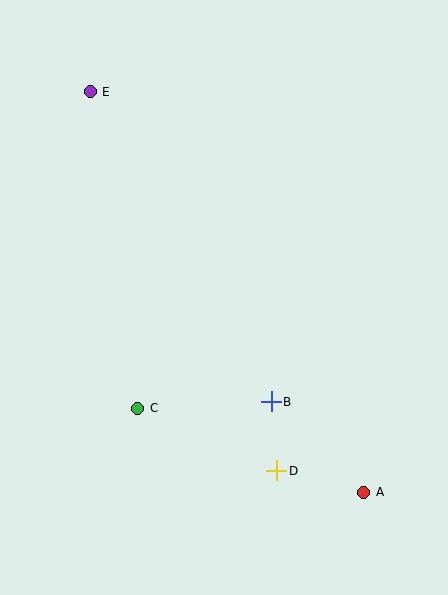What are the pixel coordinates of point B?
Point B is at (271, 402).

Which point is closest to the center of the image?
Point B at (271, 402) is closest to the center.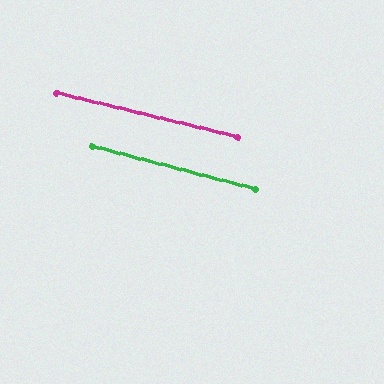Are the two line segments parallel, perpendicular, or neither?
Parallel — their directions differ by only 1.3°.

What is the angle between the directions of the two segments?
Approximately 1 degree.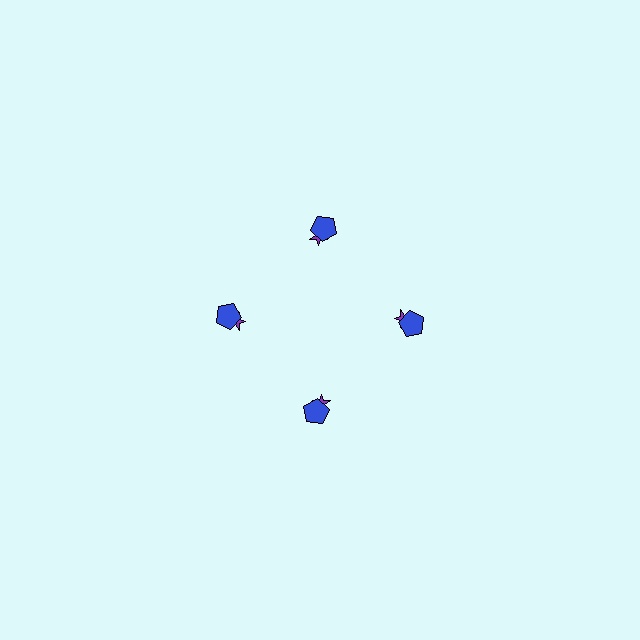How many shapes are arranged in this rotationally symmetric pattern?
There are 8 shapes, arranged in 4 groups of 2.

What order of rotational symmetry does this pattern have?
This pattern has 4-fold rotational symmetry.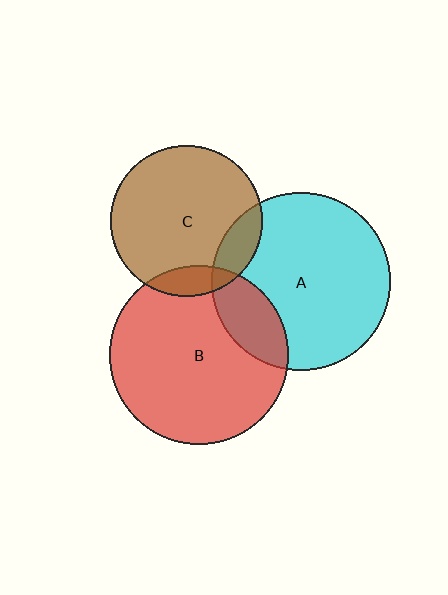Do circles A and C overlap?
Yes.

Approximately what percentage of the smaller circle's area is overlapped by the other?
Approximately 15%.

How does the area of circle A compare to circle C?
Approximately 1.4 times.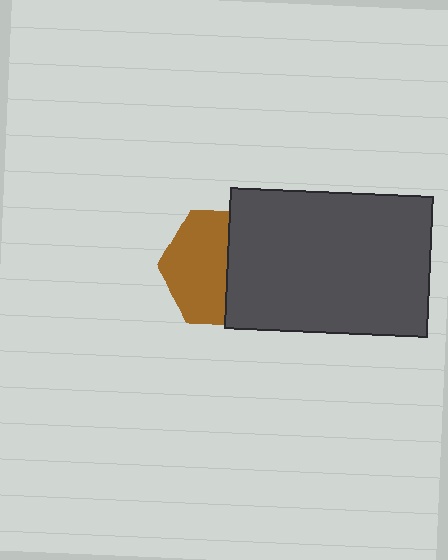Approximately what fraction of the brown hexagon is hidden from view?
Roughly 46% of the brown hexagon is hidden behind the dark gray rectangle.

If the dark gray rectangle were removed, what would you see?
You would see the complete brown hexagon.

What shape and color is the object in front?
The object in front is a dark gray rectangle.